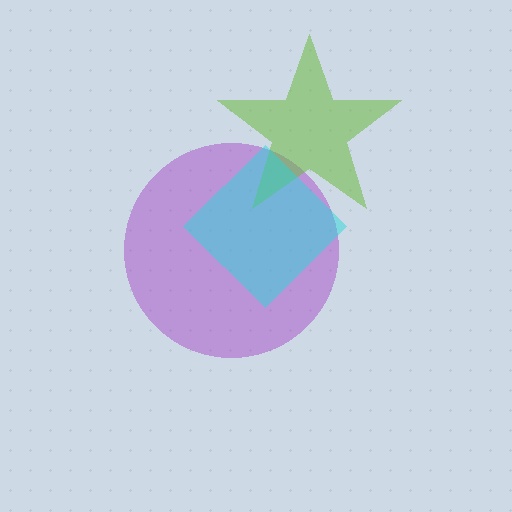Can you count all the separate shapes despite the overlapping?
Yes, there are 3 separate shapes.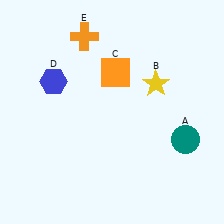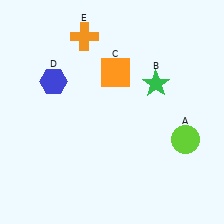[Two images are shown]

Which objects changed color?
A changed from teal to lime. B changed from yellow to green.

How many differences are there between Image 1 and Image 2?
There are 2 differences between the two images.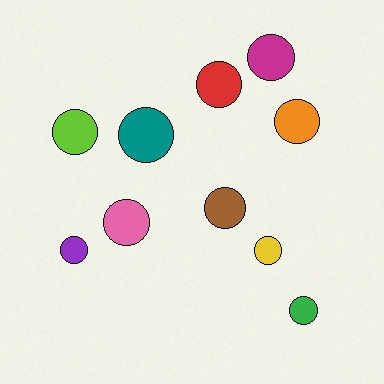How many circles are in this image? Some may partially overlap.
There are 10 circles.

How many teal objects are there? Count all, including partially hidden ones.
There is 1 teal object.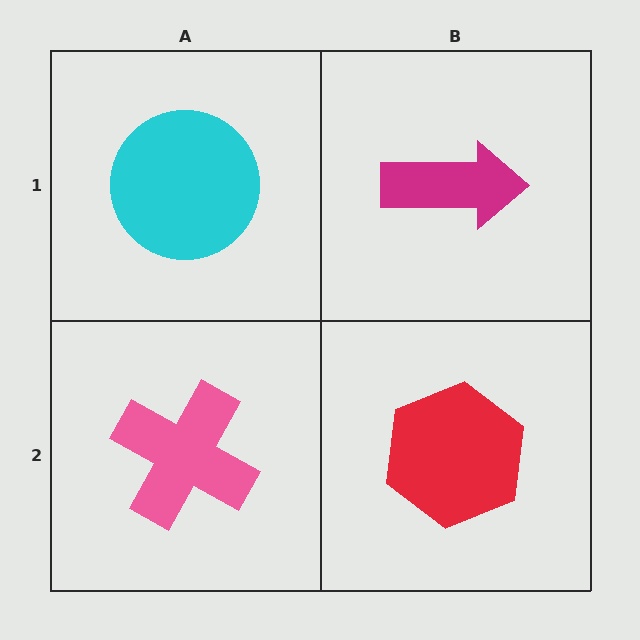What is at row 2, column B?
A red hexagon.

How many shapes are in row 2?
2 shapes.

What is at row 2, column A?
A pink cross.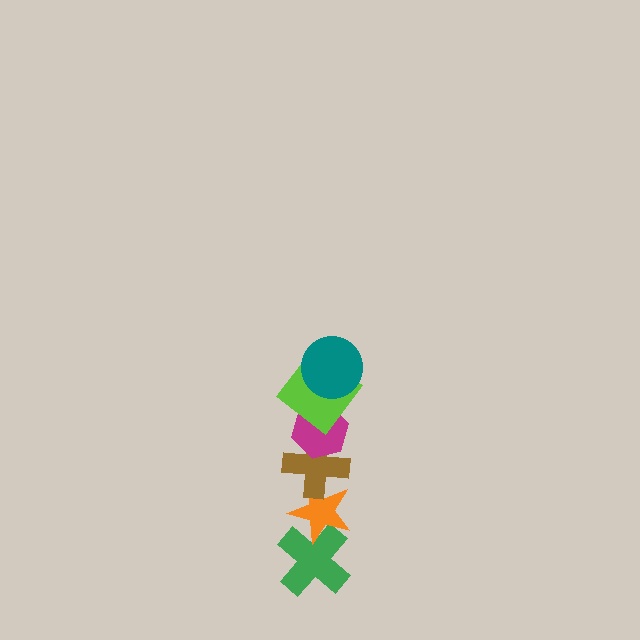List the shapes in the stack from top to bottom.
From top to bottom: the teal circle, the lime diamond, the magenta hexagon, the brown cross, the orange star, the green cross.